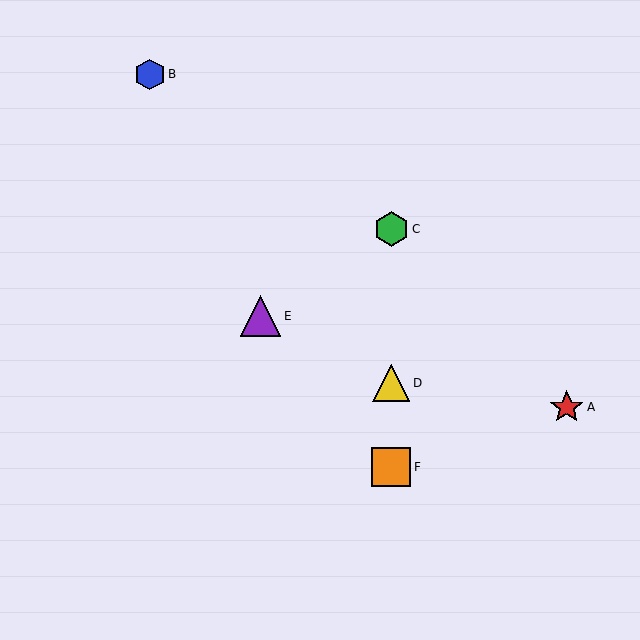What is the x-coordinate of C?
Object C is at x≈391.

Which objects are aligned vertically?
Objects C, D, F are aligned vertically.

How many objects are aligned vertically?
3 objects (C, D, F) are aligned vertically.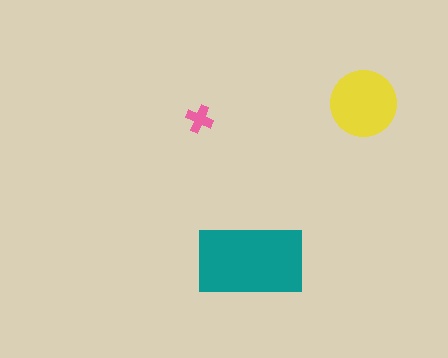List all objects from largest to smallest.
The teal rectangle, the yellow circle, the pink cross.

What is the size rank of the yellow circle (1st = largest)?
2nd.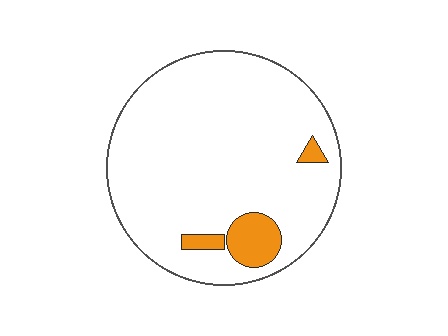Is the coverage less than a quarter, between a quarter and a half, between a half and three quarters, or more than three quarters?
Less than a quarter.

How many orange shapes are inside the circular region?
3.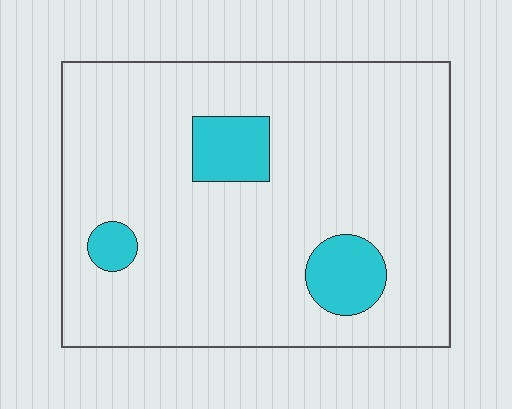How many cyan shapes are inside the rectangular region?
3.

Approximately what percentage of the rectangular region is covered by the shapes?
Approximately 10%.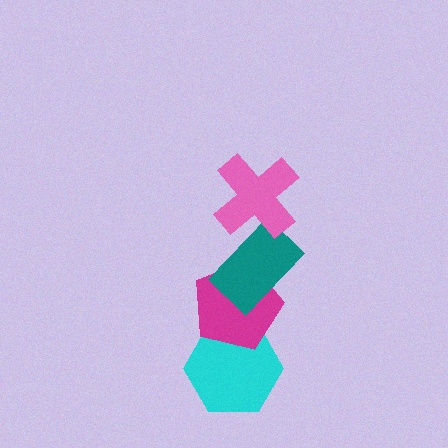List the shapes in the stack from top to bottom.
From top to bottom: the pink cross, the teal rectangle, the magenta pentagon, the cyan hexagon.